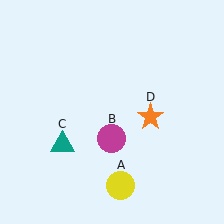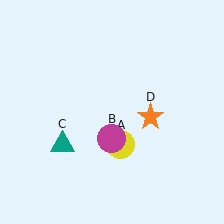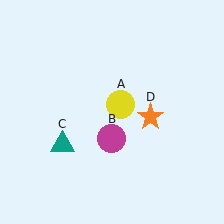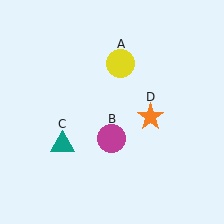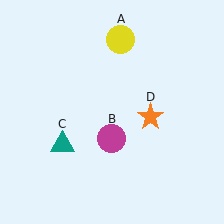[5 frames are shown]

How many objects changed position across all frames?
1 object changed position: yellow circle (object A).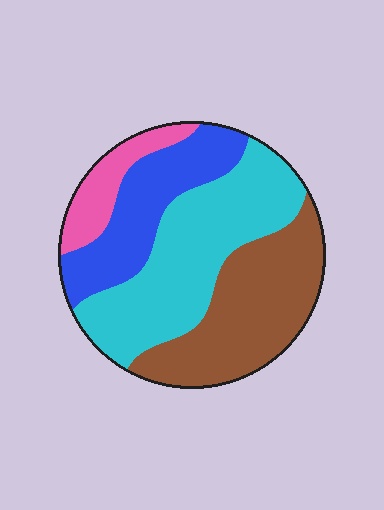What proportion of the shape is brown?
Brown covers 31% of the shape.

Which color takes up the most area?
Cyan, at roughly 35%.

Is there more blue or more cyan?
Cyan.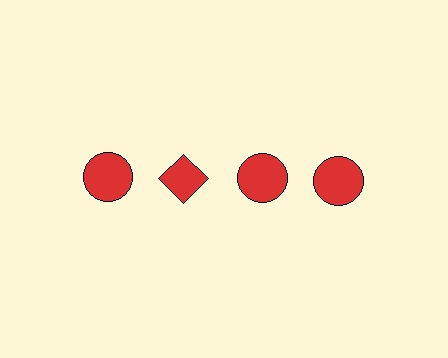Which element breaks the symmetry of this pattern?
The red diamond in the top row, second from left column breaks the symmetry. All other shapes are red circles.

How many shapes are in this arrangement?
There are 4 shapes arranged in a grid pattern.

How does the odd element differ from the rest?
It has a different shape: diamond instead of circle.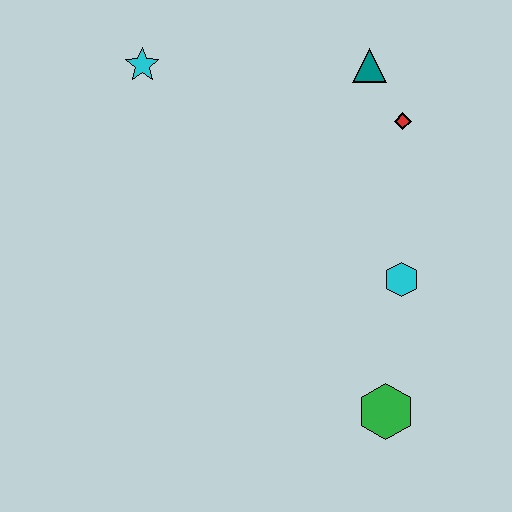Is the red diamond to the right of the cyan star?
Yes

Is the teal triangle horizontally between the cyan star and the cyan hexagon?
Yes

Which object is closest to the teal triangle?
The red diamond is closest to the teal triangle.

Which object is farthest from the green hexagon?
The cyan star is farthest from the green hexagon.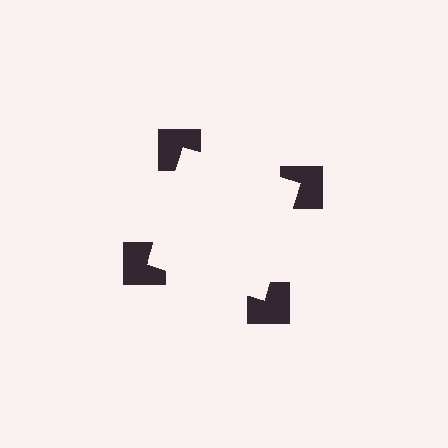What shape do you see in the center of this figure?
An illusory square — its edges are inferred from the aligned wedge cuts in the notched squares, not physically drawn.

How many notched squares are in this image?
There are 4 — one at each vertex of the illusory square.